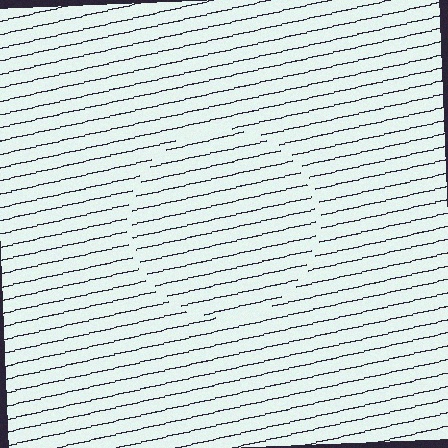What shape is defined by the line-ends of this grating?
An illusory circle. The interior of the shape contains the same grating, shifted by half a period — the contour is defined by the phase discontinuity where line-ends from the inner and outer gratings abut.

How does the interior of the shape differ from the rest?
The interior of the shape contains the same grating, shifted by half a period — the contour is defined by the phase discontinuity where line-ends from the inner and outer gratings abut.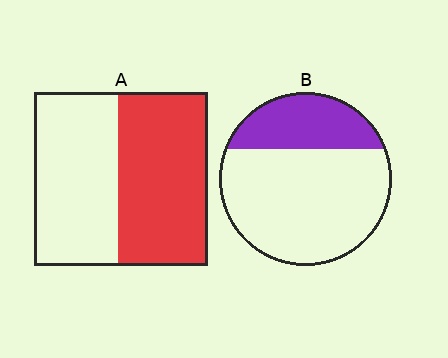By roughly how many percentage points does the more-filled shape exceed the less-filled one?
By roughly 25 percentage points (A over B).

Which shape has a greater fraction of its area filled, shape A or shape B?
Shape A.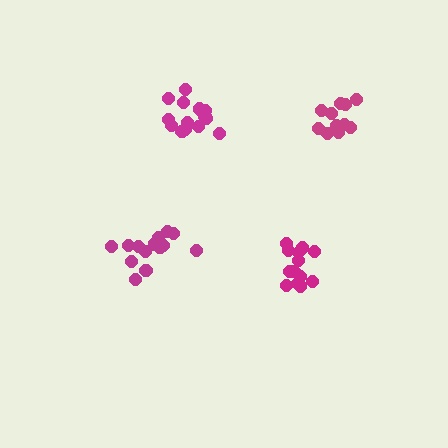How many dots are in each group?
Group 1: 14 dots, Group 2: 15 dots, Group 3: 13 dots, Group 4: 11 dots (53 total).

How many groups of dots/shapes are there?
There are 4 groups.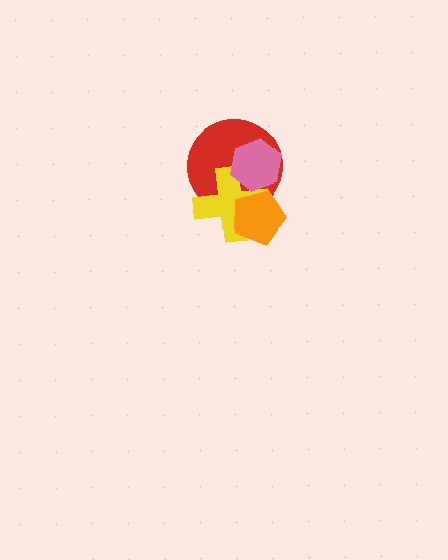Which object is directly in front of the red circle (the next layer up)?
The yellow cross is directly in front of the red circle.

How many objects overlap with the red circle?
3 objects overlap with the red circle.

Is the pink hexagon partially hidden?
No, no other shape covers it.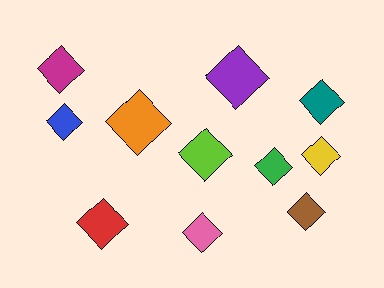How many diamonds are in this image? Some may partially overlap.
There are 11 diamonds.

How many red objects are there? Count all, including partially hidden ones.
There is 1 red object.